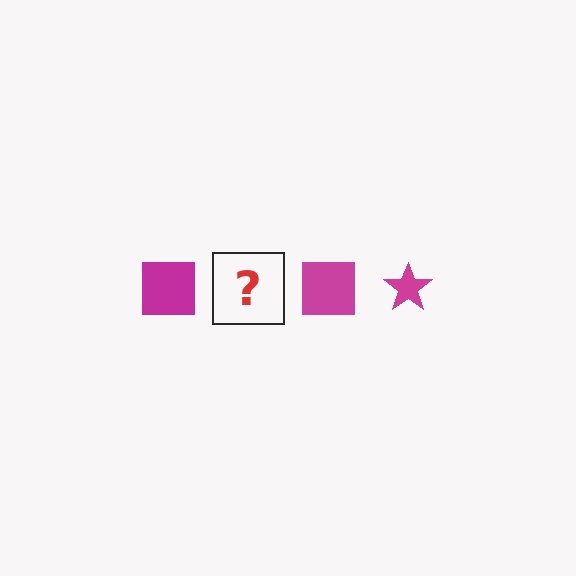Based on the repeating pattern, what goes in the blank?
The blank should be a magenta star.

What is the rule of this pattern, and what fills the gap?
The rule is that the pattern cycles through square, star shapes in magenta. The gap should be filled with a magenta star.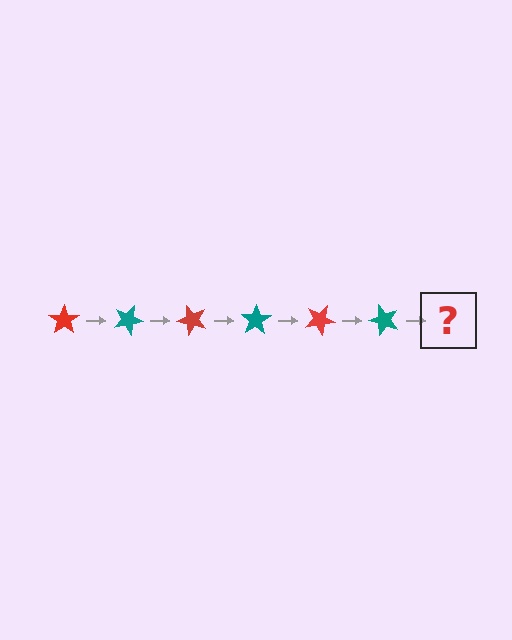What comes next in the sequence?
The next element should be a red star, rotated 150 degrees from the start.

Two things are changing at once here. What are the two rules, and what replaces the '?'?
The two rules are that it rotates 25 degrees each step and the color cycles through red and teal. The '?' should be a red star, rotated 150 degrees from the start.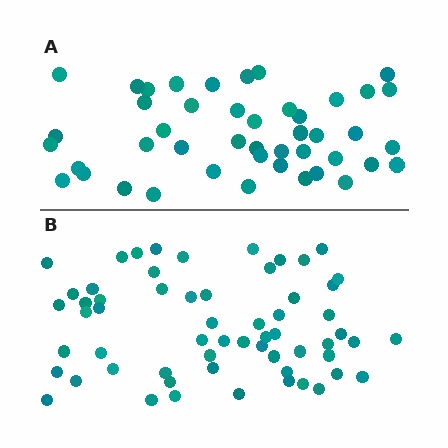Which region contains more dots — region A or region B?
Region B (the bottom region) has more dots.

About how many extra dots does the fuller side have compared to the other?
Region B has approximately 15 more dots than region A.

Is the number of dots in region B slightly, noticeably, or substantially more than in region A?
Region B has noticeably more, but not dramatically so. The ratio is roughly 1.3 to 1.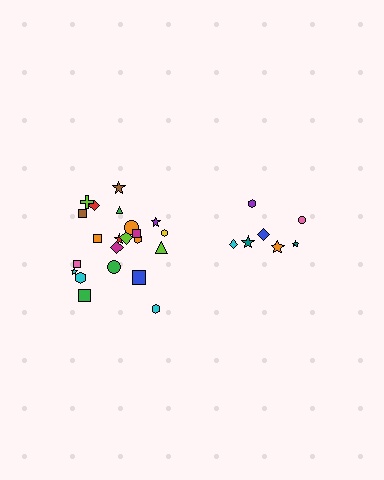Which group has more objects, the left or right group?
The left group.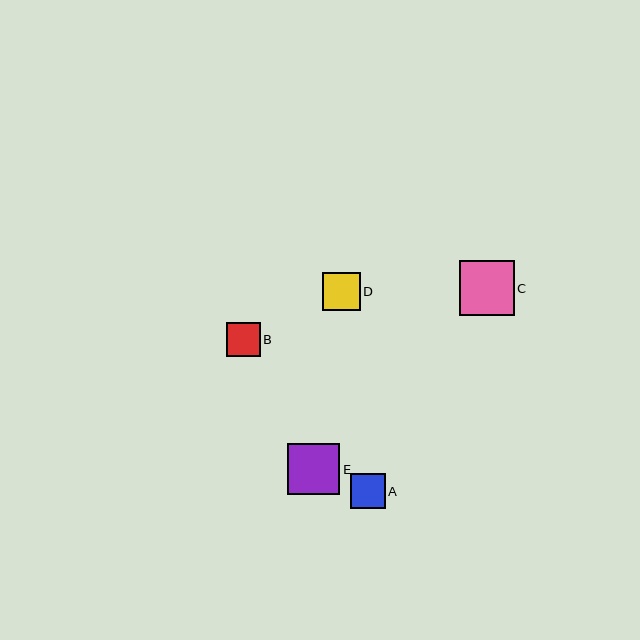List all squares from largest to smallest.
From largest to smallest: C, E, D, A, B.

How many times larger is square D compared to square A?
Square D is approximately 1.1 times the size of square A.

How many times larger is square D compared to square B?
Square D is approximately 1.1 times the size of square B.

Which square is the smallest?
Square B is the smallest with a size of approximately 34 pixels.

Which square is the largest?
Square C is the largest with a size of approximately 54 pixels.